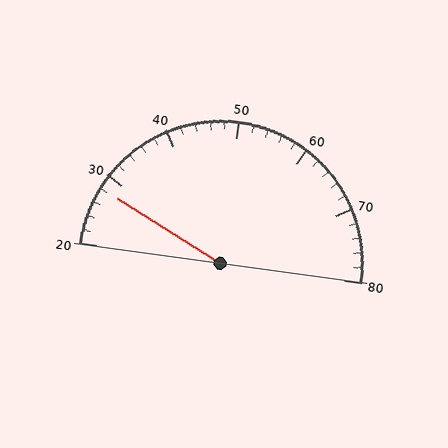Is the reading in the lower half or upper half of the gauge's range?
The reading is in the lower half of the range (20 to 80).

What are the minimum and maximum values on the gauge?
The gauge ranges from 20 to 80.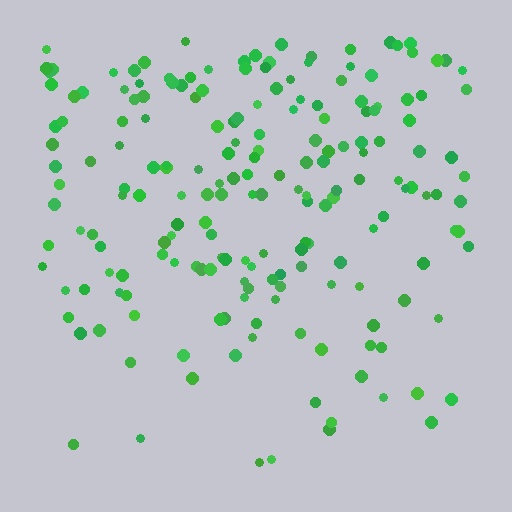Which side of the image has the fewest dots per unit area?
The bottom.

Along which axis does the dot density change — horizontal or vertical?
Vertical.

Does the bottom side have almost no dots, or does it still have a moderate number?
Still a moderate number, just noticeably fewer than the top.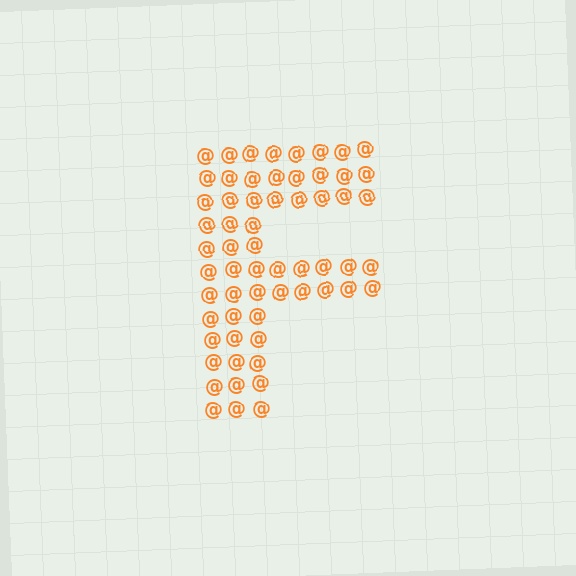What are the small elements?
The small elements are at signs.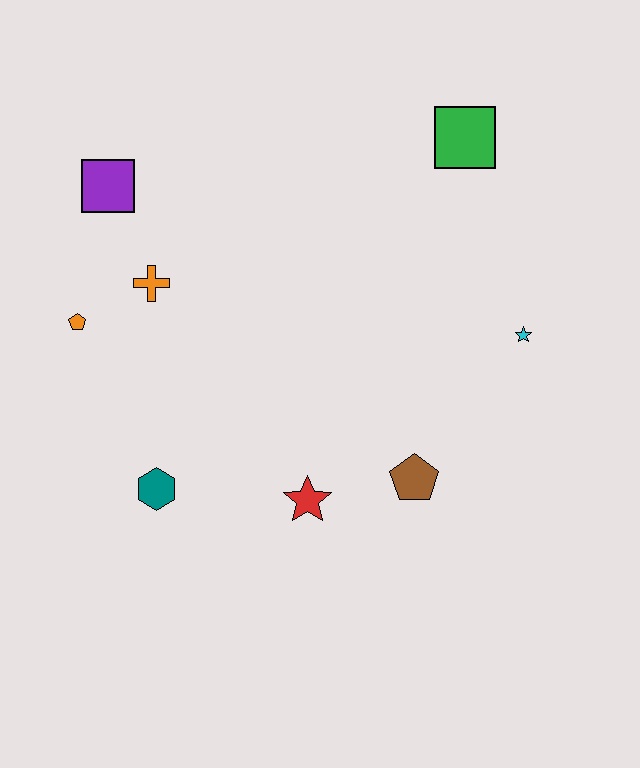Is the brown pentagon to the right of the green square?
No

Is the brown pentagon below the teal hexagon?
No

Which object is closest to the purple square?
The orange cross is closest to the purple square.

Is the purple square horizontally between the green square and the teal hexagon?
No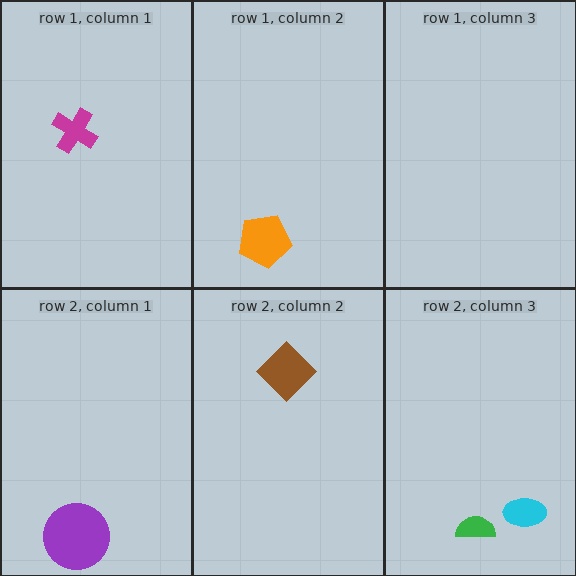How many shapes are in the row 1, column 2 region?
1.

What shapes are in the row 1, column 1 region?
The magenta cross.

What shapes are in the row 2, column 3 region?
The cyan ellipse, the green semicircle.